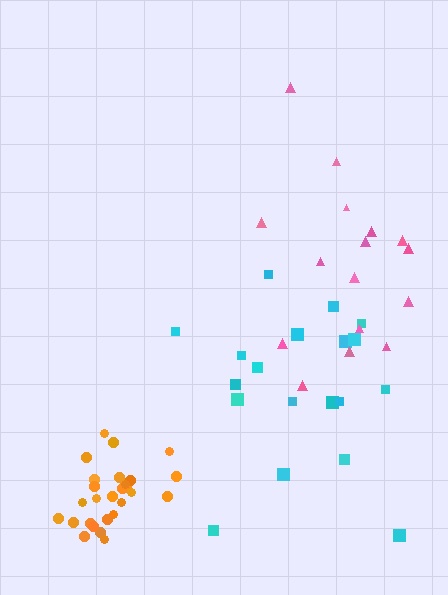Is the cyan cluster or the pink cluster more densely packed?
Pink.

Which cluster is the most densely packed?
Orange.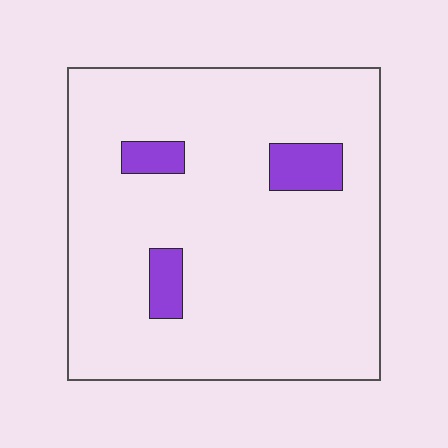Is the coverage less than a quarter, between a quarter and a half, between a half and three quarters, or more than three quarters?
Less than a quarter.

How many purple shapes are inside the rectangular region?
3.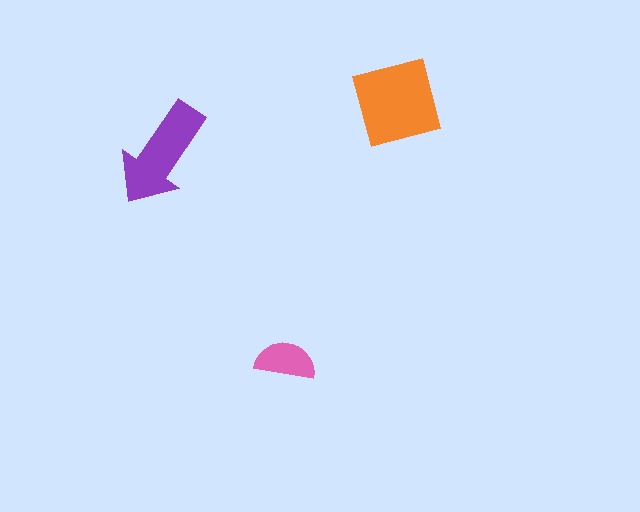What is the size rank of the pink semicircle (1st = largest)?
3rd.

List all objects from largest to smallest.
The orange square, the purple arrow, the pink semicircle.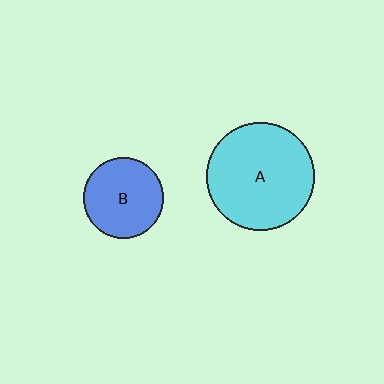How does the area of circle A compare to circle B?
Approximately 1.8 times.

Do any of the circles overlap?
No, none of the circles overlap.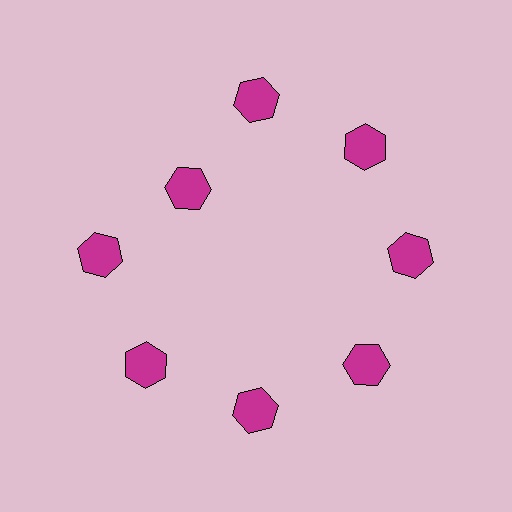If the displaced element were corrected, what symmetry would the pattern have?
It would have 8-fold rotational symmetry — the pattern would map onto itself every 45 degrees.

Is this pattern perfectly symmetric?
No. The 8 magenta hexagons are arranged in a ring, but one element near the 10 o'clock position is pulled inward toward the center, breaking the 8-fold rotational symmetry.